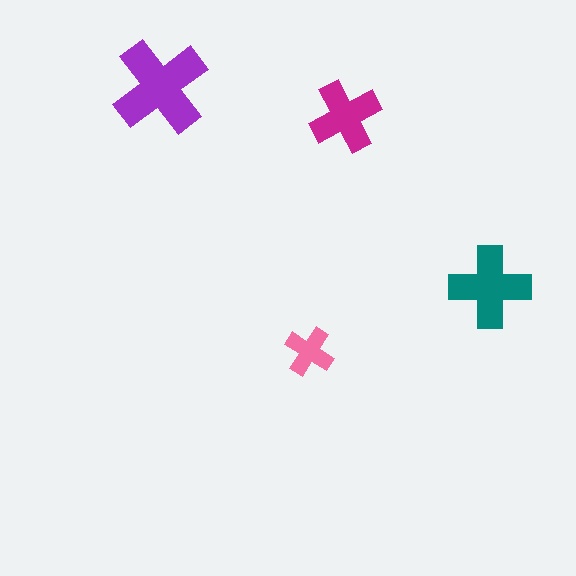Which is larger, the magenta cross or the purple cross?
The purple one.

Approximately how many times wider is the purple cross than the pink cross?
About 2 times wider.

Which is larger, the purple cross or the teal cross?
The purple one.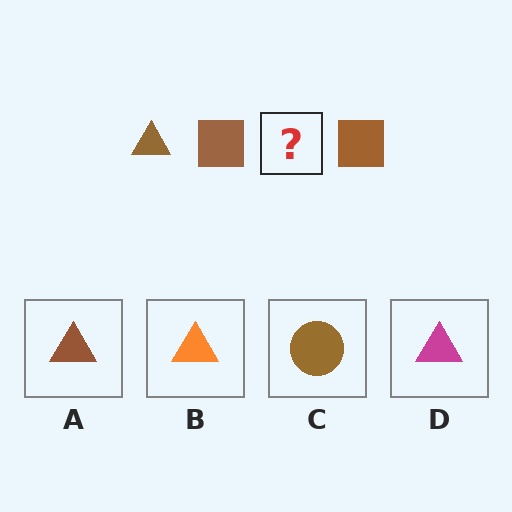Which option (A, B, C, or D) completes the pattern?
A.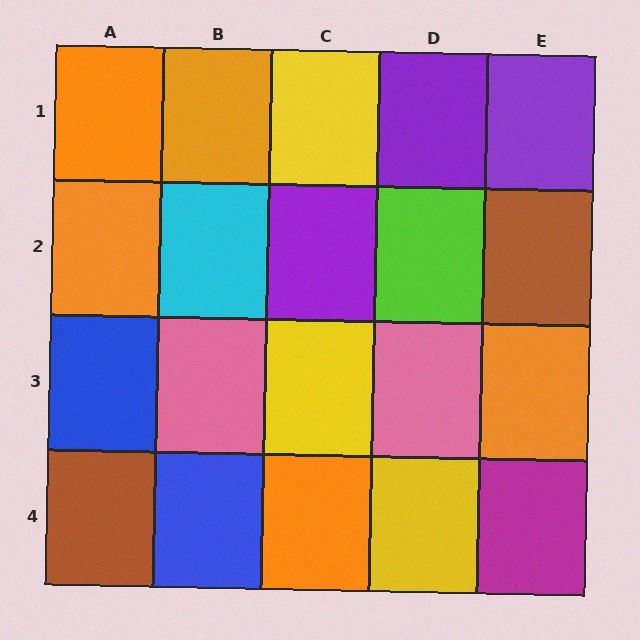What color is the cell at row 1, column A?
Orange.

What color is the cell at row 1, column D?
Purple.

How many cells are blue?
2 cells are blue.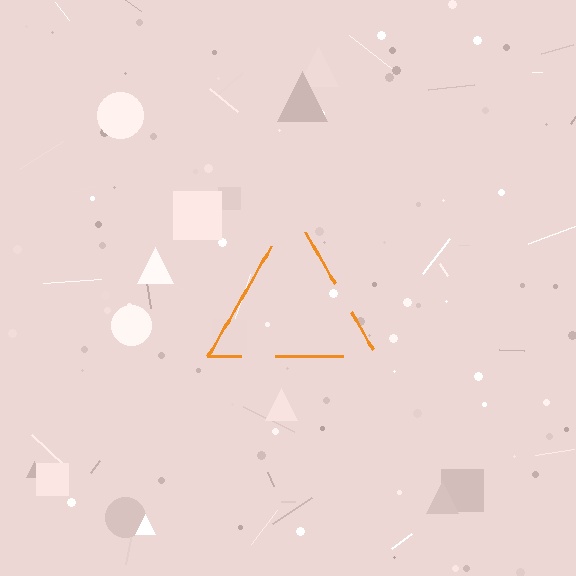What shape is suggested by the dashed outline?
The dashed outline suggests a triangle.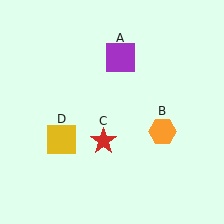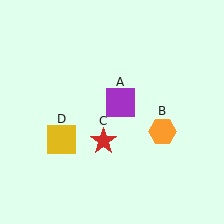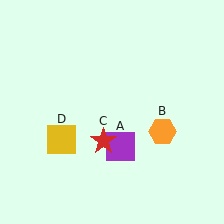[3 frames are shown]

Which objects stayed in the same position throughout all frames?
Orange hexagon (object B) and red star (object C) and yellow square (object D) remained stationary.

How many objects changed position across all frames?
1 object changed position: purple square (object A).